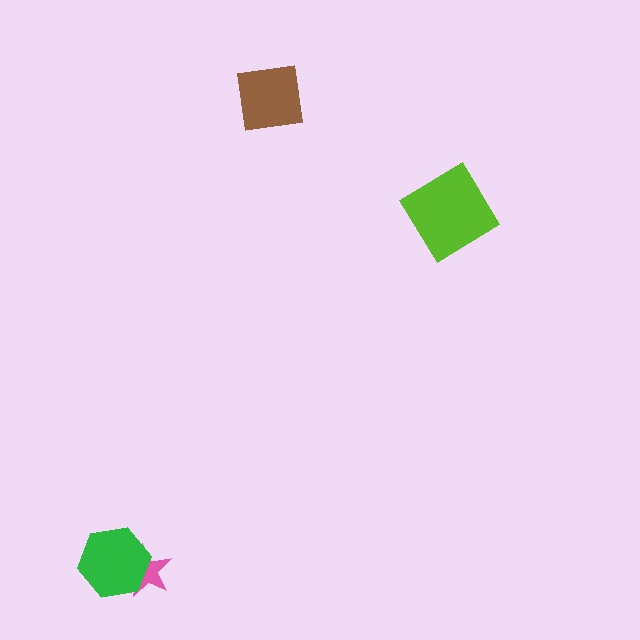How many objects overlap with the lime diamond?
0 objects overlap with the lime diamond.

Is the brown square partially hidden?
No, no other shape covers it.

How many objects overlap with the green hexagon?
1 object overlaps with the green hexagon.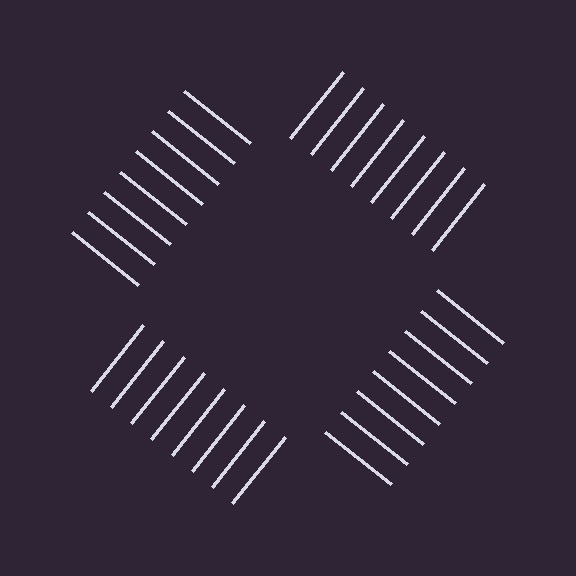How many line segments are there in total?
32 — 8 along each of the 4 edges.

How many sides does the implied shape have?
4 sides — the line-ends trace a square.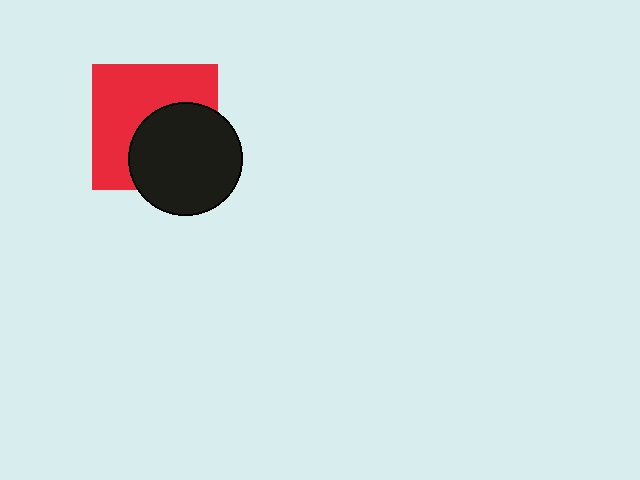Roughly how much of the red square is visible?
About half of it is visible (roughly 56%).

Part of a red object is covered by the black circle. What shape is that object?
It is a square.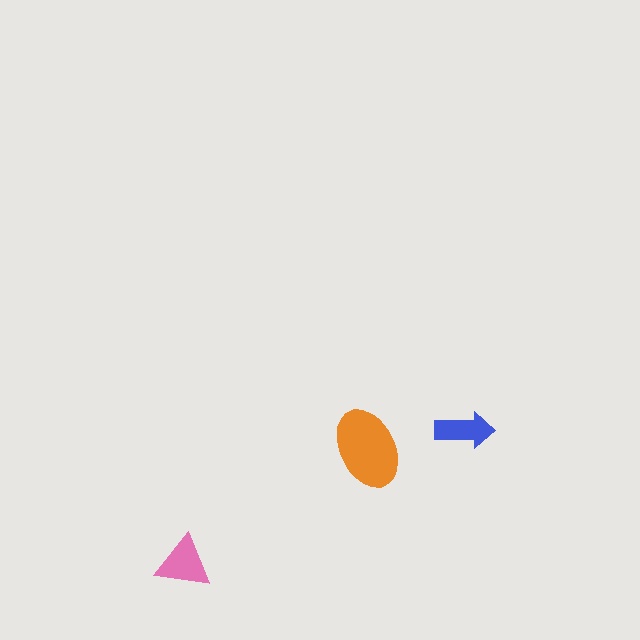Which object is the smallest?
The blue arrow.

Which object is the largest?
The orange ellipse.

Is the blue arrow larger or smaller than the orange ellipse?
Smaller.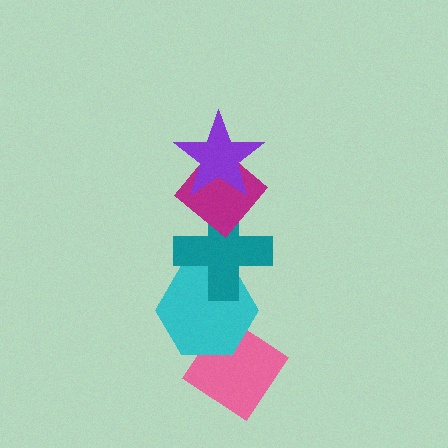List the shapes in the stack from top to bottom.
From top to bottom: the purple star, the magenta diamond, the teal cross, the cyan hexagon, the pink diamond.